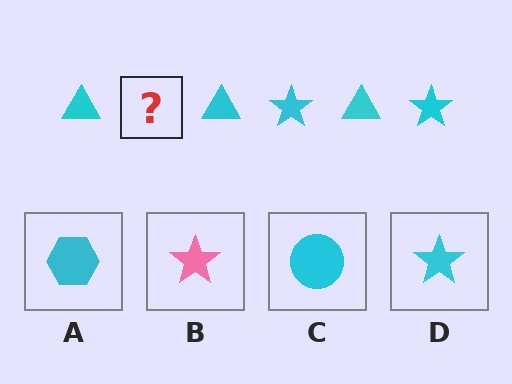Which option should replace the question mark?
Option D.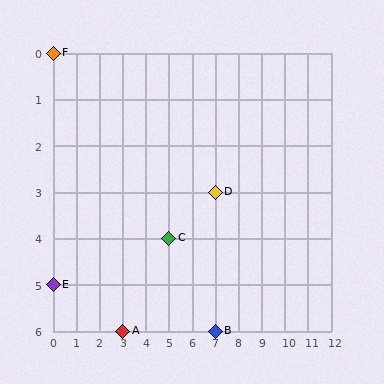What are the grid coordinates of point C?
Point C is at grid coordinates (5, 4).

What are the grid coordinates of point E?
Point E is at grid coordinates (0, 5).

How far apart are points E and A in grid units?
Points E and A are 3 columns and 1 row apart (about 3.2 grid units diagonally).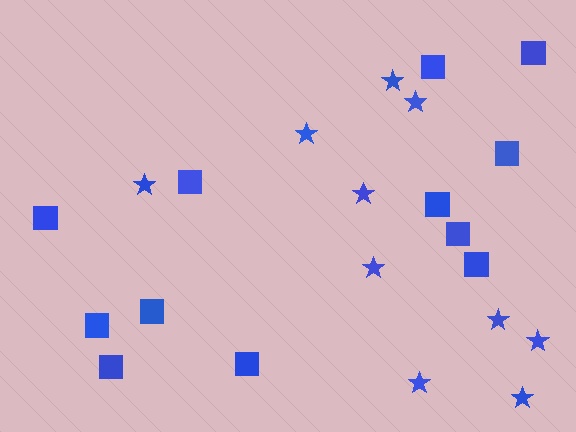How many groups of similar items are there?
There are 2 groups: one group of stars (10) and one group of squares (12).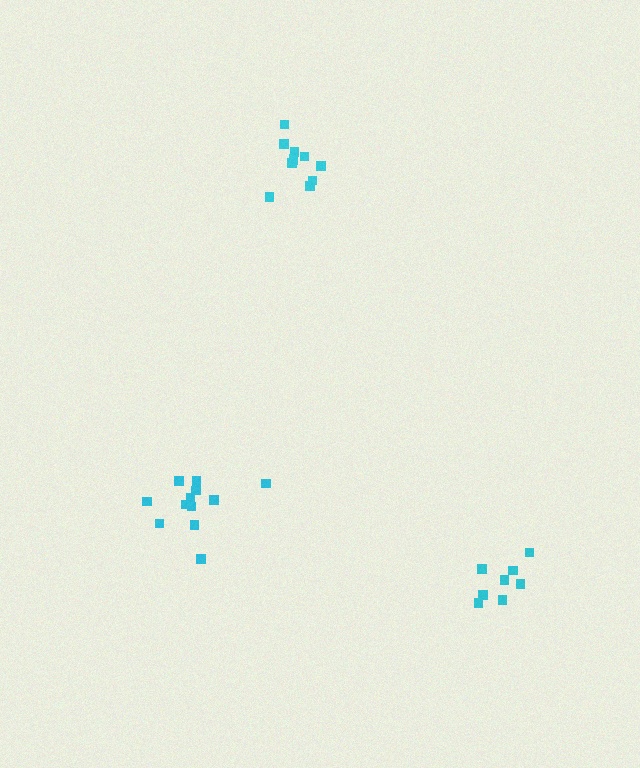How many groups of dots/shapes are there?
There are 3 groups.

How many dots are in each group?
Group 1: 12 dots, Group 2: 8 dots, Group 3: 11 dots (31 total).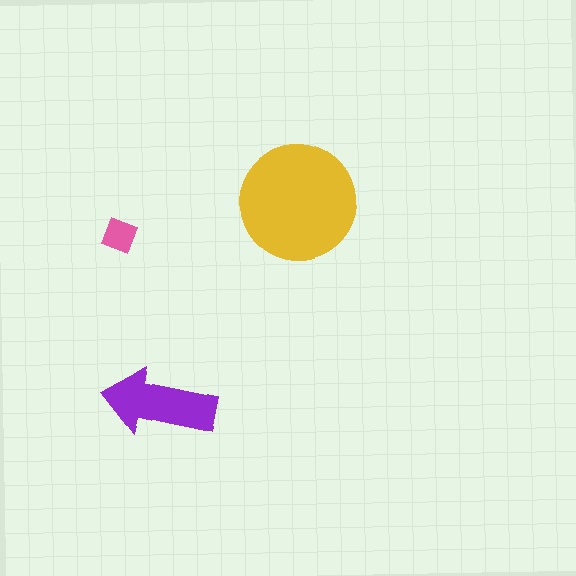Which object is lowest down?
The purple arrow is bottommost.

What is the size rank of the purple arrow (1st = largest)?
2nd.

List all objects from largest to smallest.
The yellow circle, the purple arrow, the pink diamond.